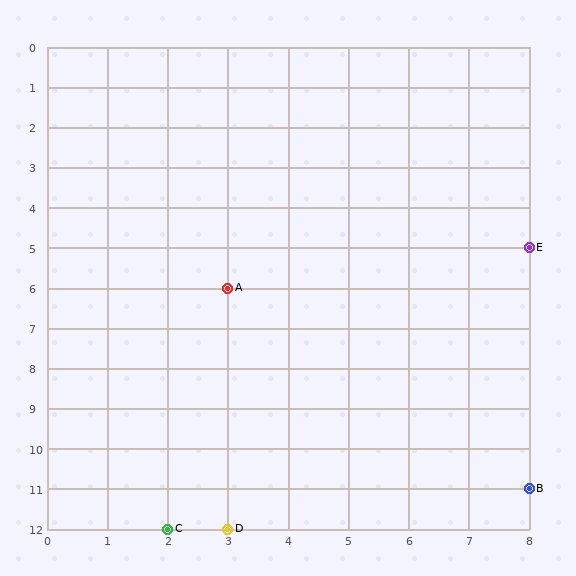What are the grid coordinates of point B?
Point B is at grid coordinates (8, 11).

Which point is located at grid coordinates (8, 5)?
Point E is at (8, 5).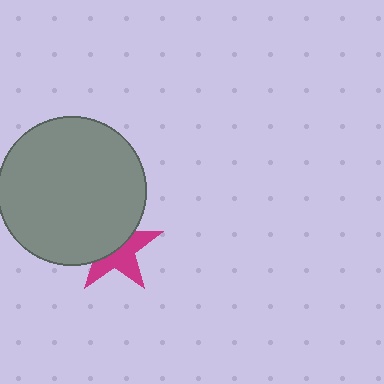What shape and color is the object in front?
The object in front is a gray circle.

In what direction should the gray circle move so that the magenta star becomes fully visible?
The gray circle should move toward the upper-left. That is the shortest direction to clear the overlap and leave the magenta star fully visible.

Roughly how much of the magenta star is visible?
About half of it is visible (roughly 50%).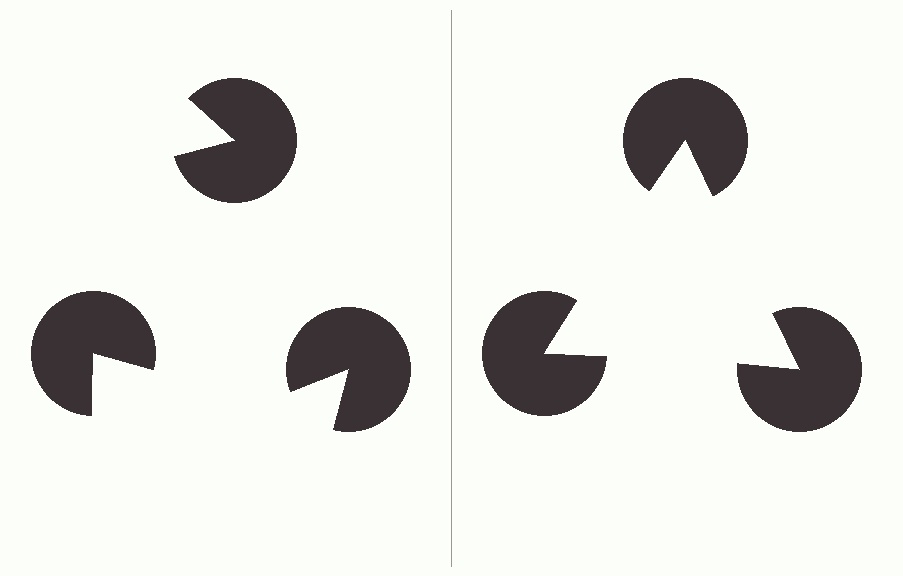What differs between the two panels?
The pac-man discs are positioned identically on both sides; only the wedge orientations differ. On the right they align to a triangle; on the left they are misaligned.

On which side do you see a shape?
An illusory triangle appears on the right side. On the left side the wedge cuts are rotated, so no coherent shape forms.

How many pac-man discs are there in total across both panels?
6 — 3 on each side.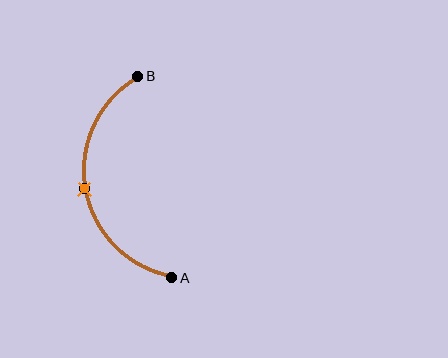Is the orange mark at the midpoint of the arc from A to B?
Yes. The orange mark lies on the arc at equal arc-length from both A and B — it is the arc midpoint.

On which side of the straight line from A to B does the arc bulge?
The arc bulges to the left of the straight line connecting A and B.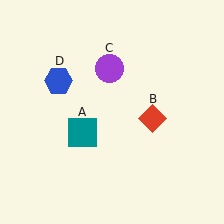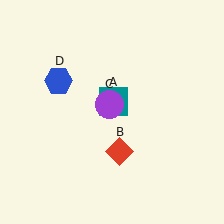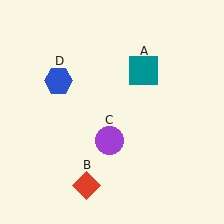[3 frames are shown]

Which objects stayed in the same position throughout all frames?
Blue hexagon (object D) remained stationary.